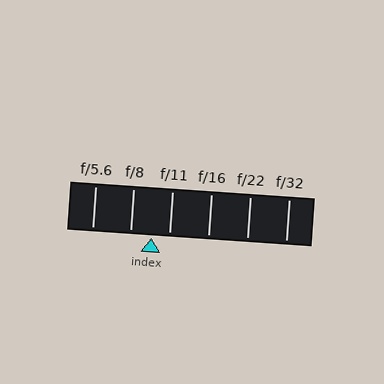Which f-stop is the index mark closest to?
The index mark is closest to f/11.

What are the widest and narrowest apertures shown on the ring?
The widest aperture shown is f/5.6 and the narrowest is f/32.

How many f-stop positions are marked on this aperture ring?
There are 6 f-stop positions marked.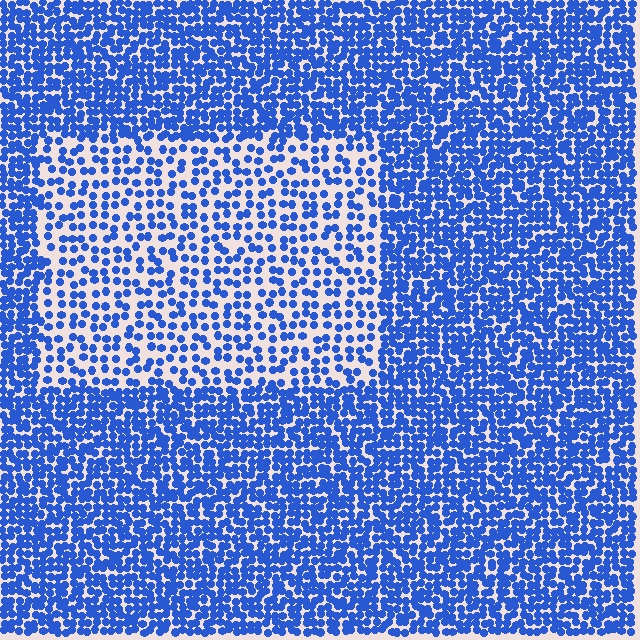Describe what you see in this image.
The image contains small blue elements arranged at two different densities. A rectangle-shaped region is visible where the elements are less densely packed than the surrounding area.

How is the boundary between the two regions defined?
The boundary is defined by a change in element density (approximately 2.0x ratio). All elements are the same color, size, and shape.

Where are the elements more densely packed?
The elements are more densely packed outside the rectangle boundary.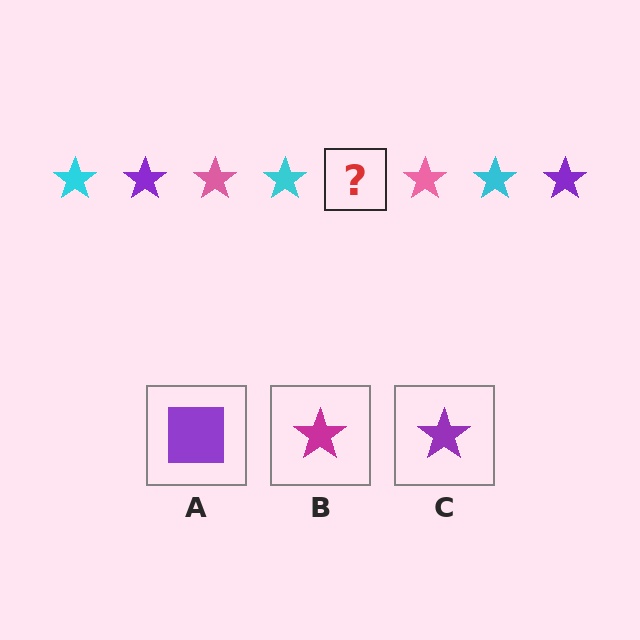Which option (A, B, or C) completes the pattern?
C.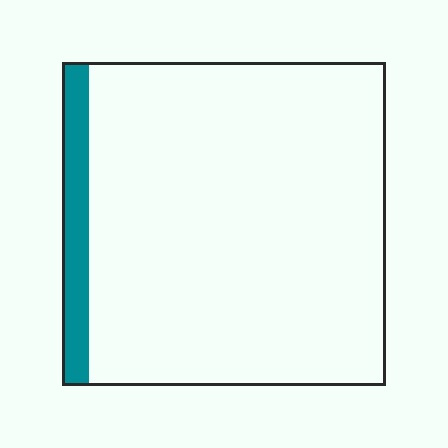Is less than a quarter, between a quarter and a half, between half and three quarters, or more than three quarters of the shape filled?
Less than a quarter.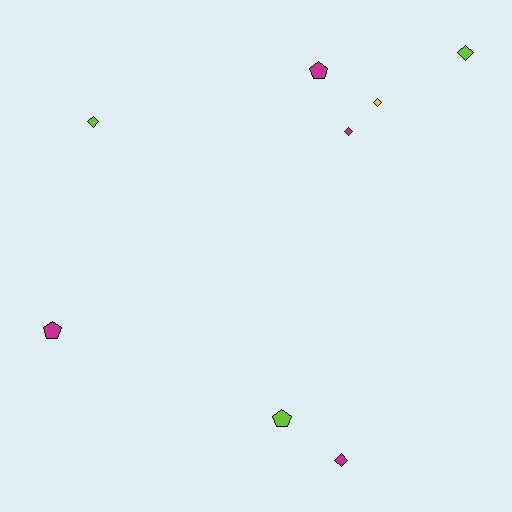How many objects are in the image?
There are 8 objects.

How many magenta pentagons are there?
There are 2 magenta pentagons.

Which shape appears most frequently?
Diamond, with 5 objects.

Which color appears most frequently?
Magenta, with 4 objects.